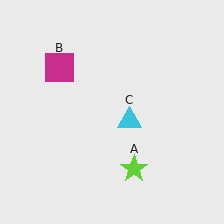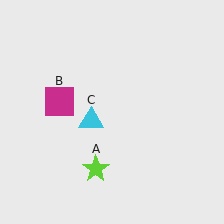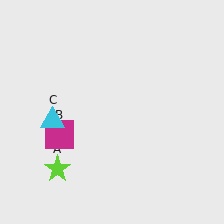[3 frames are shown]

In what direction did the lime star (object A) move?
The lime star (object A) moved left.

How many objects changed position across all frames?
3 objects changed position: lime star (object A), magenta square (object B), cyan triangle (object C).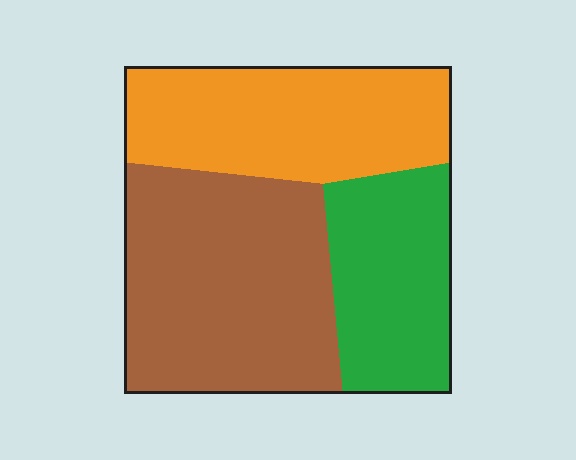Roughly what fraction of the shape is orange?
Orange takes up between a quarter and a half of the shape.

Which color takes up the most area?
Brown, at roughly 45%.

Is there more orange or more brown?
Brown.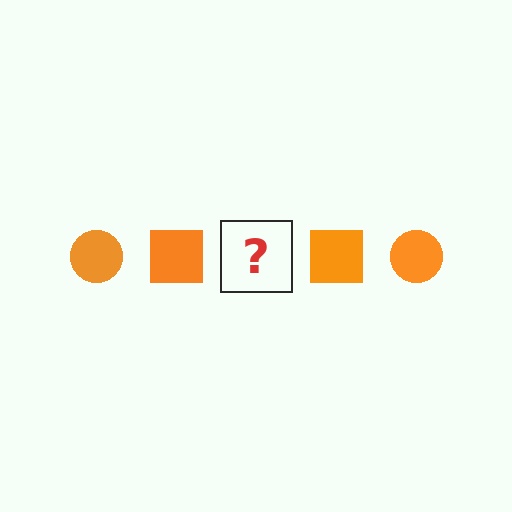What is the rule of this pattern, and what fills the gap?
The rule is that the pattern cycles through circle, square shapes in orange. The gap should be filled with an orange circle.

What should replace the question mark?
The question mark should be replaced with an orange circle.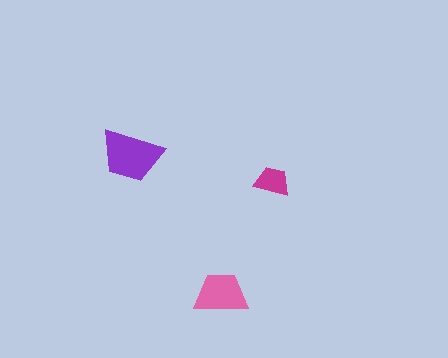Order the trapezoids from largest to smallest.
the purple one, the pink one, the magenta one.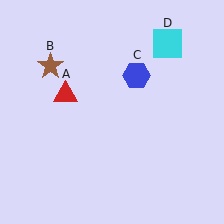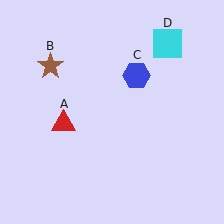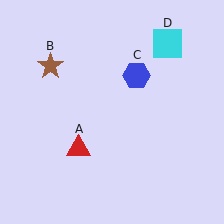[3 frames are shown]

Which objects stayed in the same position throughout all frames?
Brown star (object B) and blue hexagon (object C) and cyan square (object D) remained stationary.